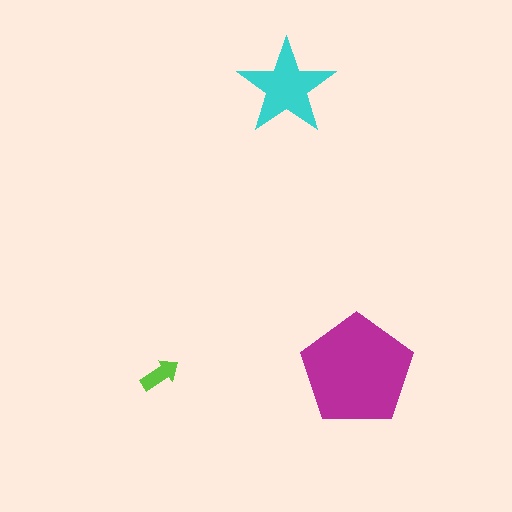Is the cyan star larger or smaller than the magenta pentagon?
Smaller.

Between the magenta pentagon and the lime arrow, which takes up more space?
The magenta pentagon.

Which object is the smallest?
The lime arrow.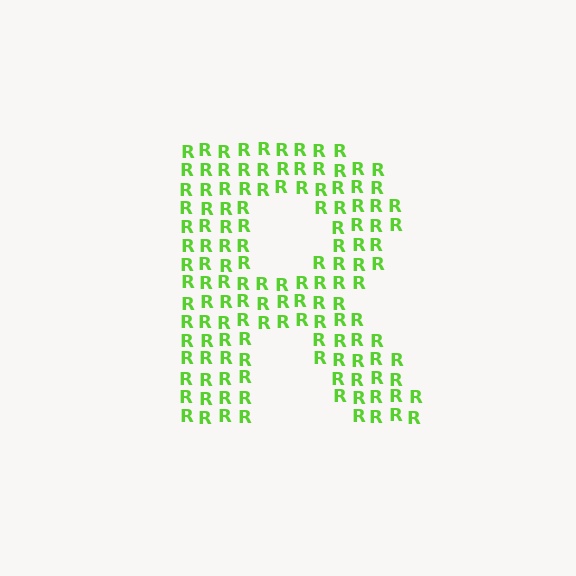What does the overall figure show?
The overall figure shows the letter R.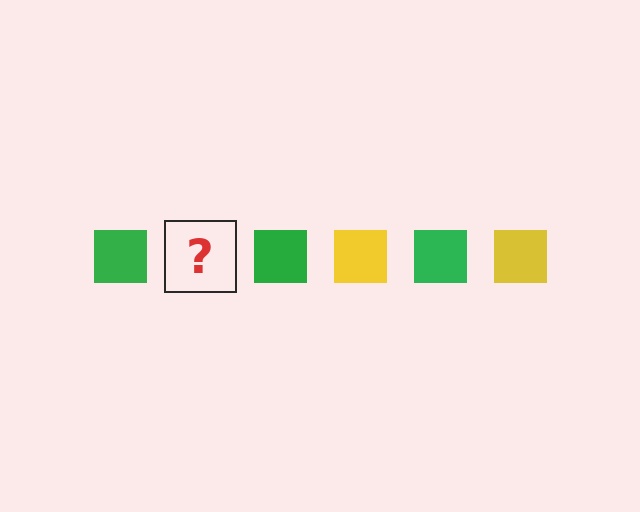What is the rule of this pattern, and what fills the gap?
The rule is that the pattern cycles through green, yellow squares. The gap should be filled with a yellow square.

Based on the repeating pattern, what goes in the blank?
The blank should be a yellow square.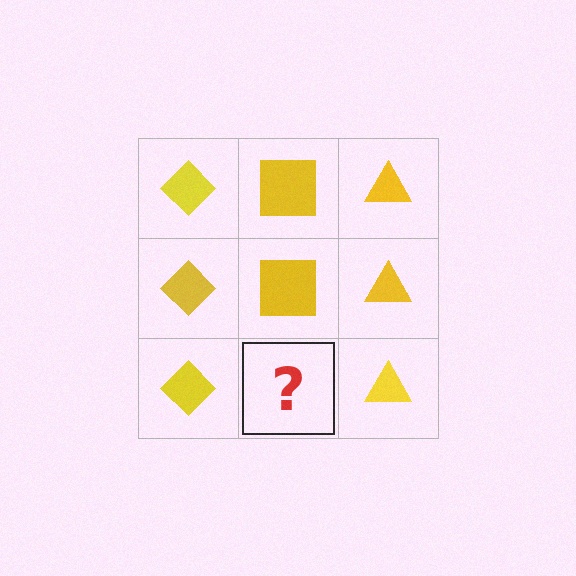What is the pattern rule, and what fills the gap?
The rule is that each column has a consistent shape. The gap should be filled with a yellow square.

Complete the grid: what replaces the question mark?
The question mark should be replaced with a yellow square.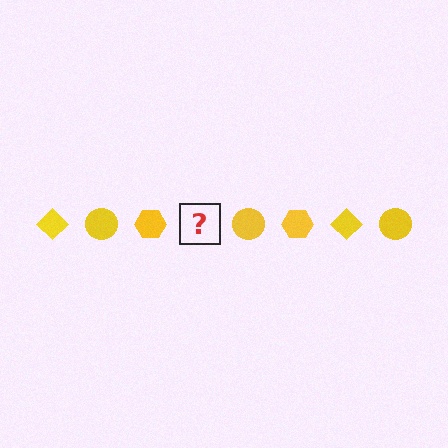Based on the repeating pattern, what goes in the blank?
The blank should be a yellow diamond.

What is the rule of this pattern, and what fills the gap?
The rule is that the pattern cycles through diamond, circle, hexagon shapes in yellow. The gap should be filled with a yellow diamond.